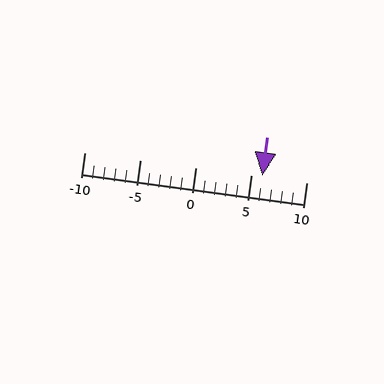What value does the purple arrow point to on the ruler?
The purple arrow points to approximately 6.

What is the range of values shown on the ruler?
The ruler shows values from -10 to 10.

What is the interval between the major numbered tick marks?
The major tick marks are spaced 5 units apart.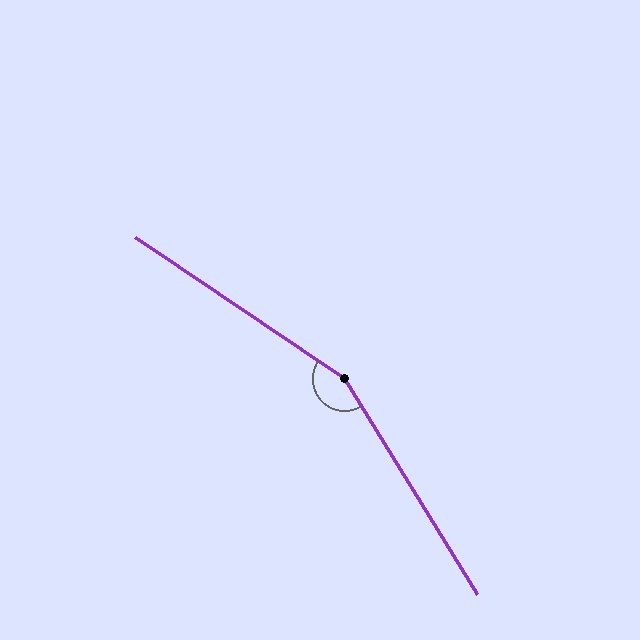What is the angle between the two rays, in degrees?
Approximately 156 degrees.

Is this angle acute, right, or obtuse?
It is obtuse.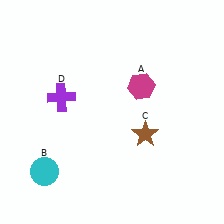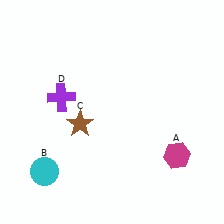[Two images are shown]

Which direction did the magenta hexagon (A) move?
The magenta hexagon (A) moved down.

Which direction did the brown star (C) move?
The brown star (C) moved left.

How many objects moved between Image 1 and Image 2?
2 objects moved between the two images.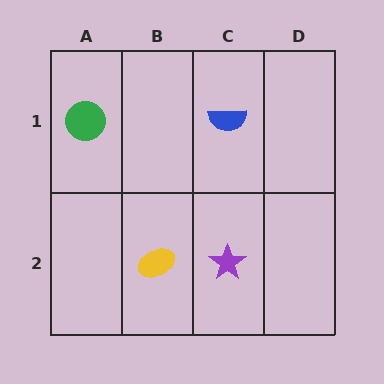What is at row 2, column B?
A yellow ellipse.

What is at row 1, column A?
A green circle.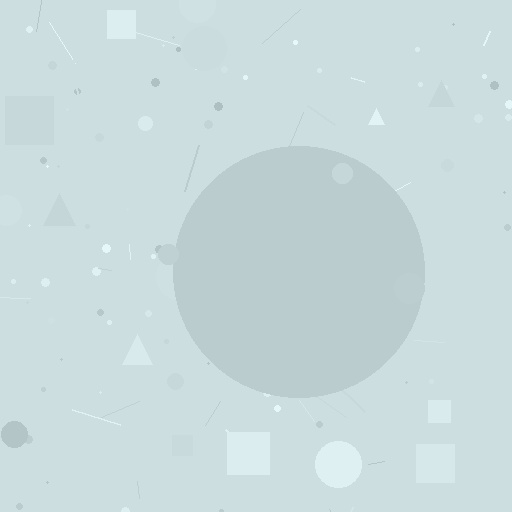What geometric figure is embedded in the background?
A circle is embedded in the background.